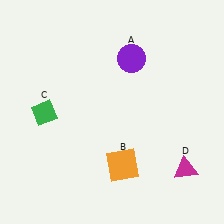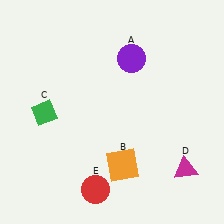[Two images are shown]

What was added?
A red circle (E) was added in Image 2.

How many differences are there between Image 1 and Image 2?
There is 1 difference between the two images.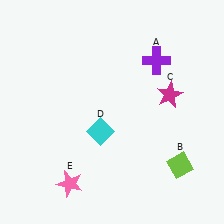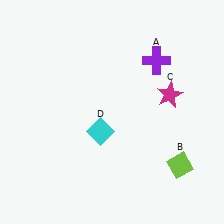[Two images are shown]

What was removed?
The pink star (E) was removed in Image 2.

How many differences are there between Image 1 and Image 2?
There is 1 difference between the two images.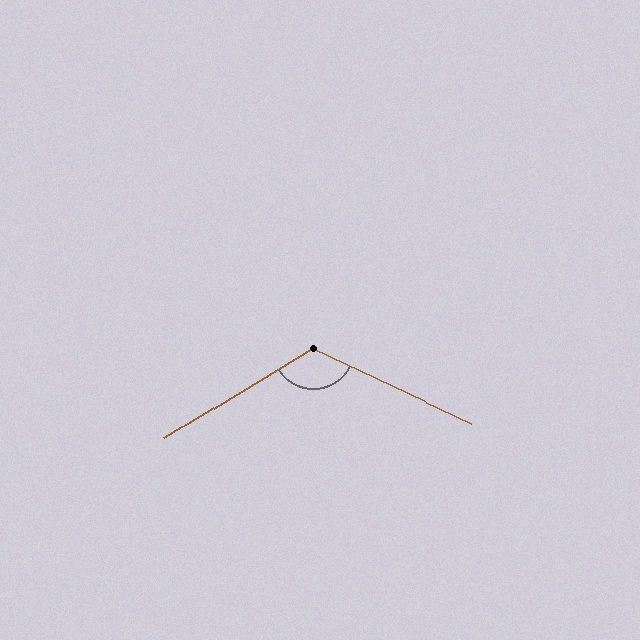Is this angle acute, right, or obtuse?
It is obtuse.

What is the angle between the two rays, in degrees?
Approximately 124 degrees.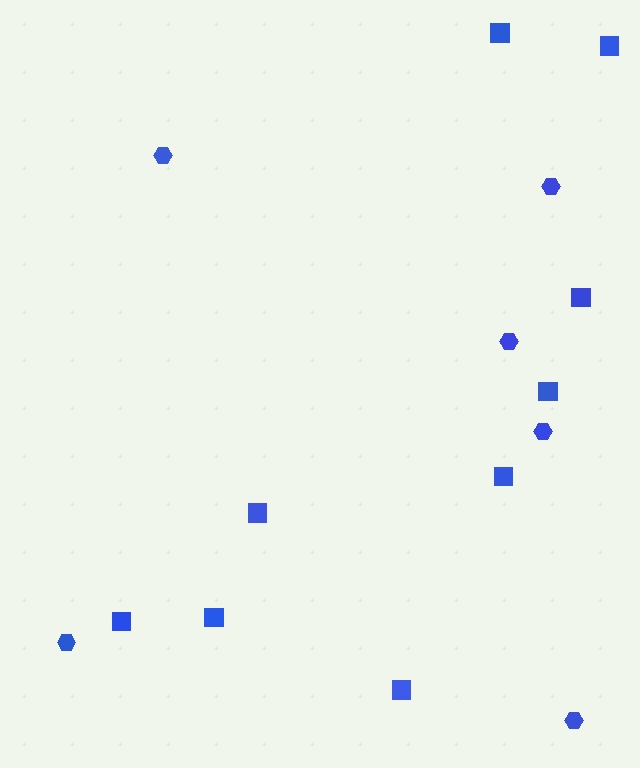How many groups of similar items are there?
There are 2 groups: one group of hexagons (6) and one group of squares (9).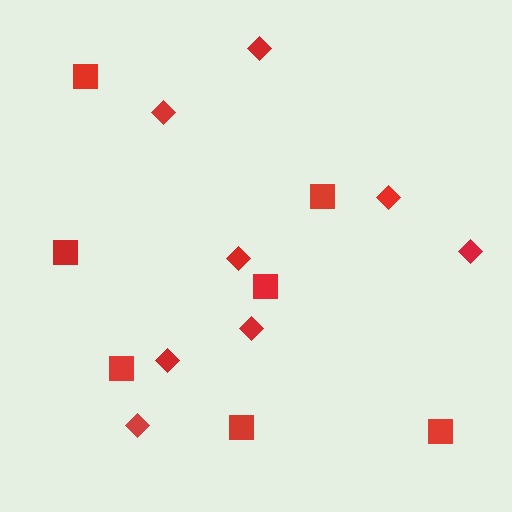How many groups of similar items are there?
There are 2 groups: one group of diamonds (8) and one group of squares (7).